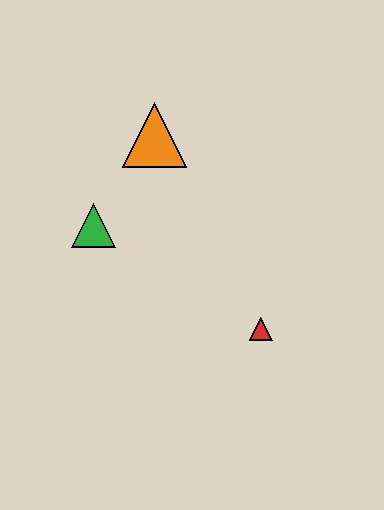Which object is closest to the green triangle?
The orange triangle is closest to the green triangle.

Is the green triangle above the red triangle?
Yes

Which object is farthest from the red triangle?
The orange triangle is farthest from the red triangle.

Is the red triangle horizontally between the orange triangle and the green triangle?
No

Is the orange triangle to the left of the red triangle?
Yes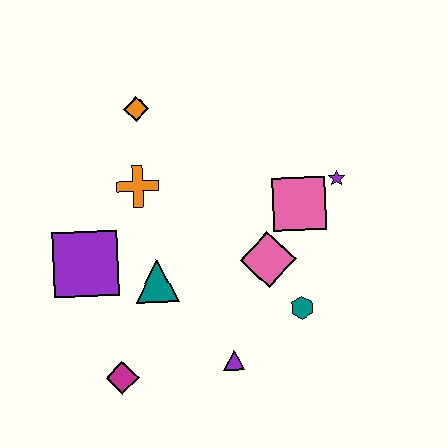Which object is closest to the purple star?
The pink square is closest to the purple star.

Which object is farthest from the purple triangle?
The orange diamond is farthest from the purple triangle.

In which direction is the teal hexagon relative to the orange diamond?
The teal hexagon is below the orange diamond.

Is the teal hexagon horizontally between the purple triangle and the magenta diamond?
No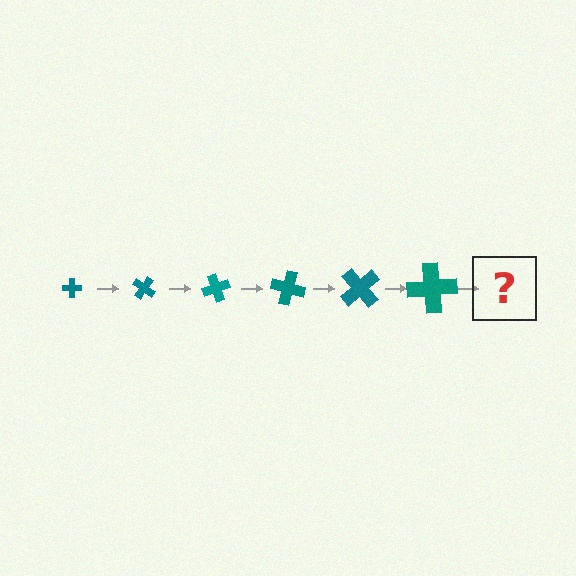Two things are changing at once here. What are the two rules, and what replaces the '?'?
The two rules are that the cross grows larger each step and it rotates 35 degrees each step. The '?' should be a cross, larger than the previous one and rotated 210 degrees from the start.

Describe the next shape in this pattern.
It should be a cross, larger than the previous one and rotated 210 degrees from the start.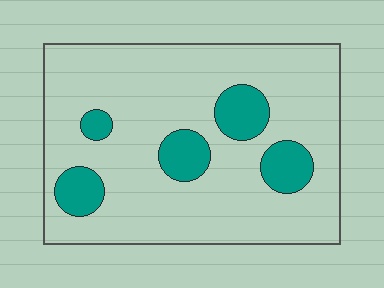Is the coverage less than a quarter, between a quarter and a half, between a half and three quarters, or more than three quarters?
Less than a quarter.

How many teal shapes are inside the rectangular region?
5.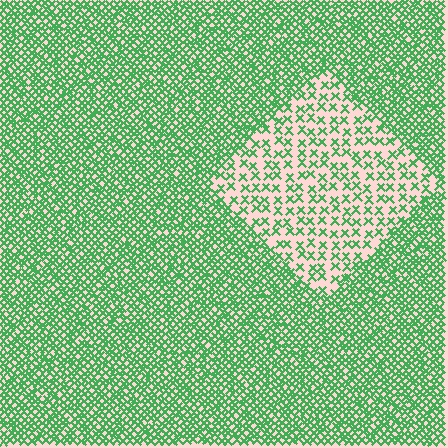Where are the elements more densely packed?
The elements are more densely packed outside the diamond boundary.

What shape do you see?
I see a diamond.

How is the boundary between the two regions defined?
The boundary is defined by a change in element density (approximately 2.6x ratio). All elements are the same color, size, and shape.